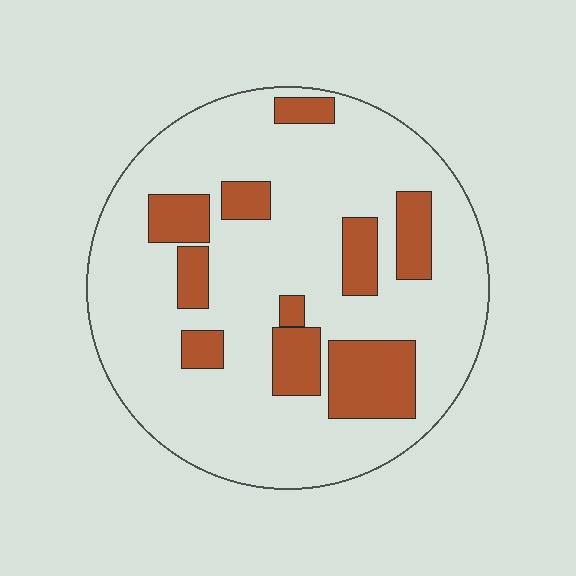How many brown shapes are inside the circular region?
10.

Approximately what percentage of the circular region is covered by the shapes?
Approximately 20%.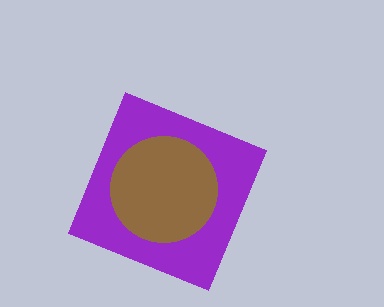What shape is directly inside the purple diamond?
The brown circle.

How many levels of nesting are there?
2.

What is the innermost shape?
The brown circle.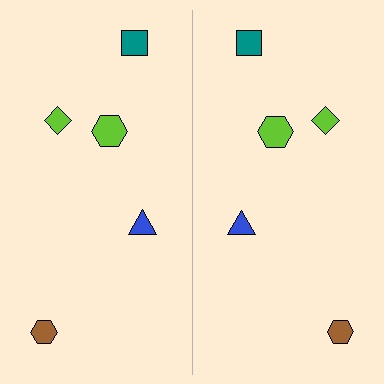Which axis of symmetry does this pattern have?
The pattern has a vertical axis of symmetry running through the center of the image.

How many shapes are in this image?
There are 10 shapes in this image.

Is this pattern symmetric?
Yes, this pattern has bilateral (reflection) symmetry.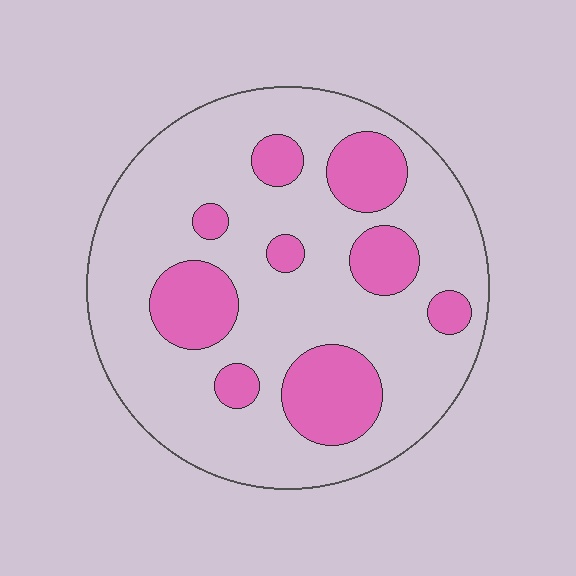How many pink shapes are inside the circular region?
9.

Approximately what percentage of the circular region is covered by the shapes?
Approximately 25%.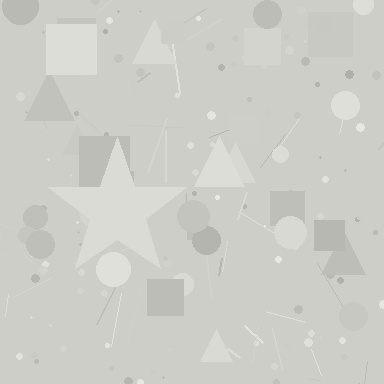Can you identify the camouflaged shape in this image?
The camouflaged shape is a star.